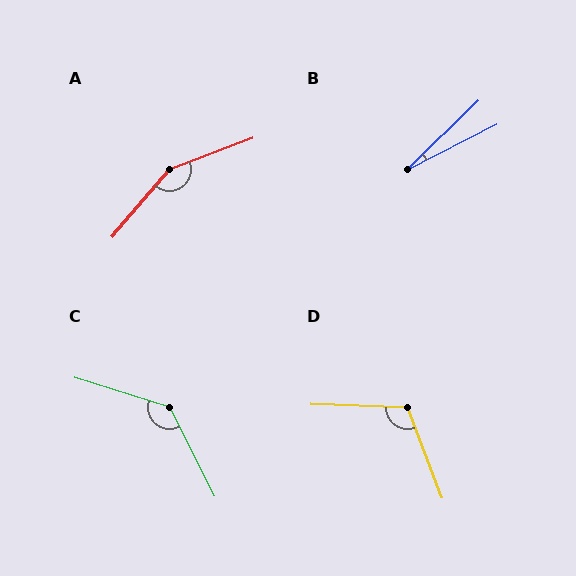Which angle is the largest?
A, at approximately 151 degrees.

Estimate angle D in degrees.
Approximately 113 degrees.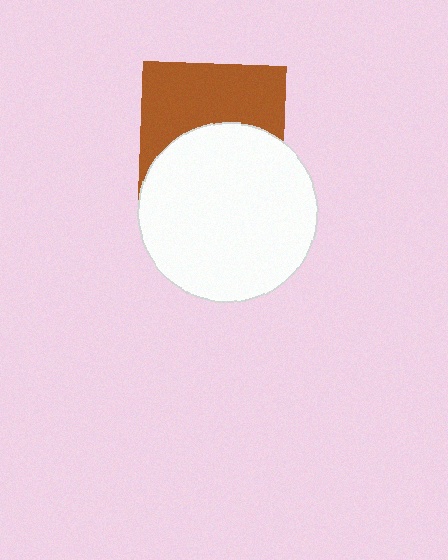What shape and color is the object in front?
The object in front is a white circle.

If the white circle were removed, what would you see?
You would see the complete brown square.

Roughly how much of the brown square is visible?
About half of it is visible (roughly 50%).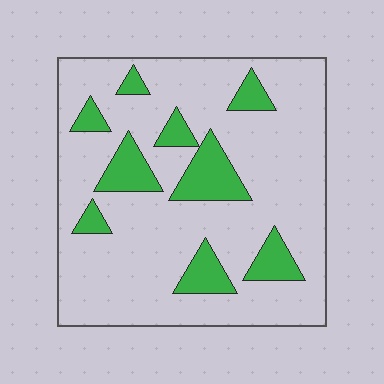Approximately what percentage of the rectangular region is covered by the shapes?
Approximately 20%.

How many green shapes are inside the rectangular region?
9.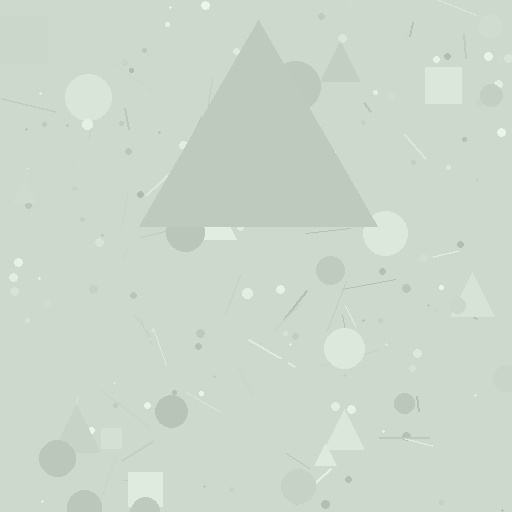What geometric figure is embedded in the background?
A triangle is embedded in the background.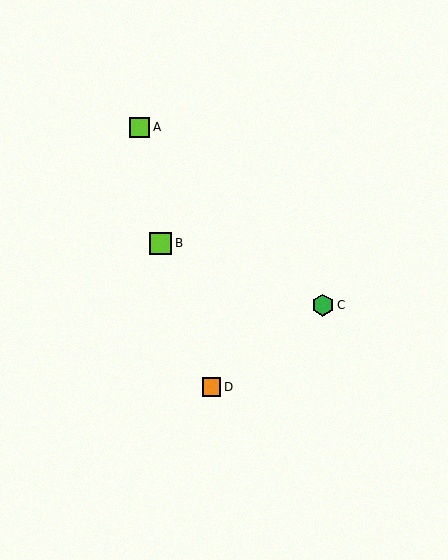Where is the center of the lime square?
The center of the lime square is at (161, 243).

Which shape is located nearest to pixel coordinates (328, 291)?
The green hexagon (labeled C) at (323, 305) is nearest to that location.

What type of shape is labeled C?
Shape C is a green hexagon.